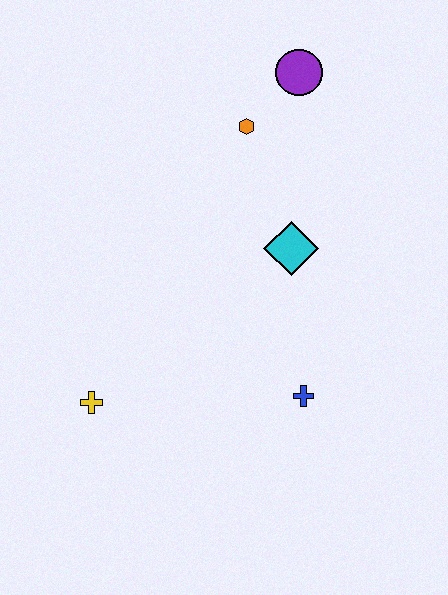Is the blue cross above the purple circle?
No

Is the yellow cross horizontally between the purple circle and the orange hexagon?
No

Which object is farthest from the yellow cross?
The purple circle is farthest from the yellow cross.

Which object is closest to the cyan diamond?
The orange hexagon is closest to the cyan diamond.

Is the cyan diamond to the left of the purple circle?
Yes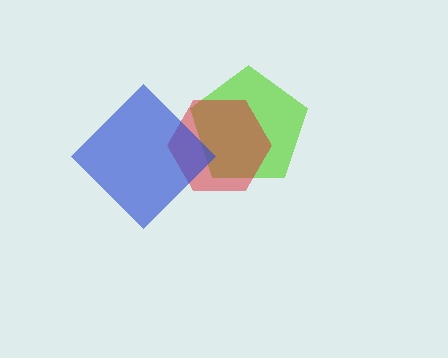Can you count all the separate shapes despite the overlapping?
Yes, there are 3 separate shapes.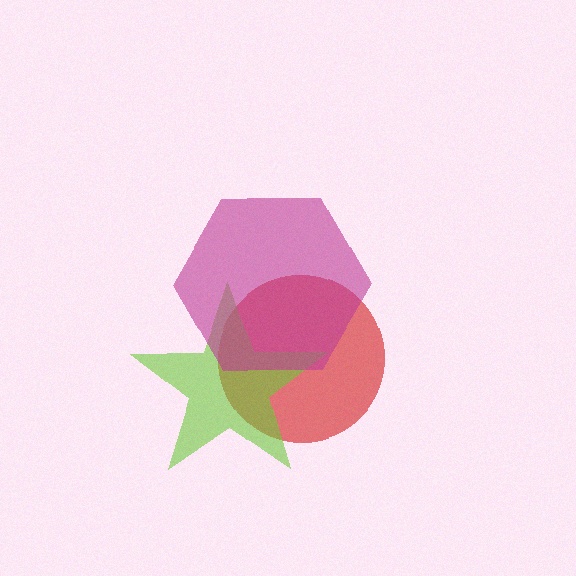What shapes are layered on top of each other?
The layered shapes are: a red circle, a lime star, a magenta hexagon.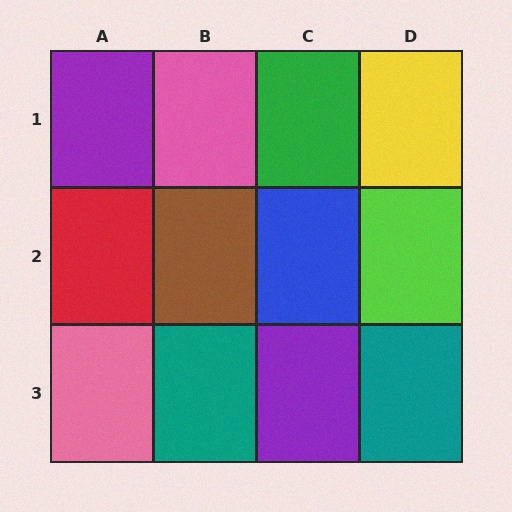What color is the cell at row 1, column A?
Purple.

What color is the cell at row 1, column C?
Green.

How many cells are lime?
1 cell is lime.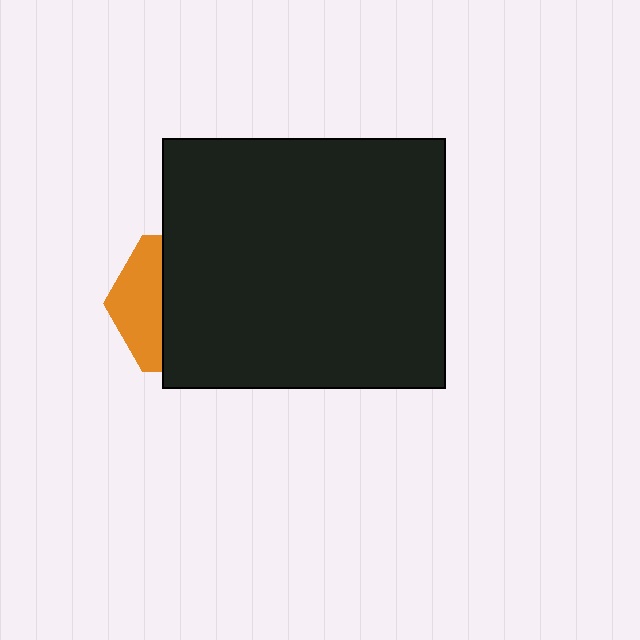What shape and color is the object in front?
The object in front is a black rectangle.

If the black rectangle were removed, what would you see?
You would see the complete orange hexagon.